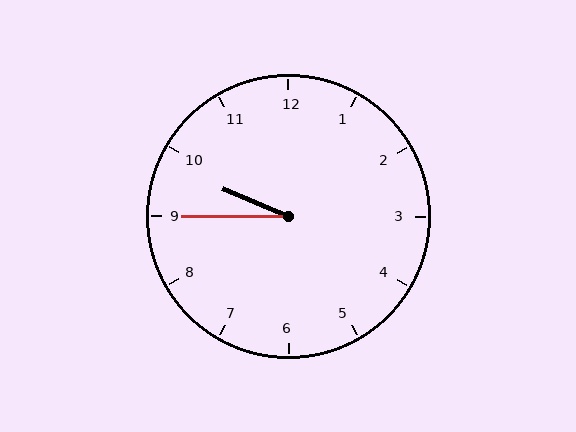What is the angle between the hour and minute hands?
Approximately 22 degrees.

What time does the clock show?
9:45.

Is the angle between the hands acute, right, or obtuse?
It is acute.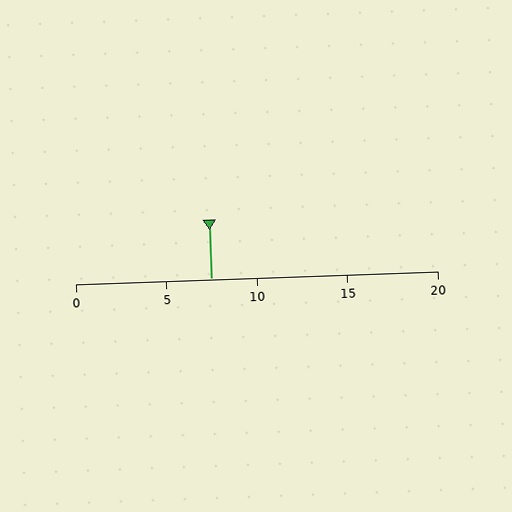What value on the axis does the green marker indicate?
The marker indicates approximately 7.5.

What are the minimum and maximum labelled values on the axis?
The axis runs from 0 to 20.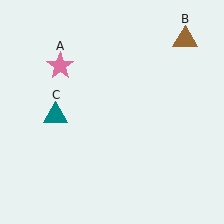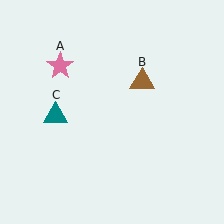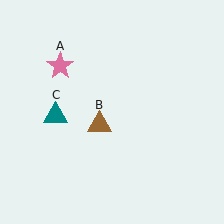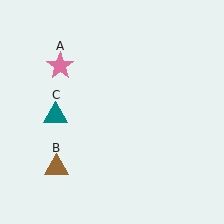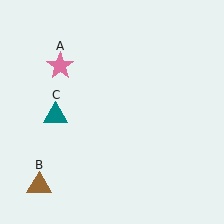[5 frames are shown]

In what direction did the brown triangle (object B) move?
The brown triangle (object B) moved down and to the left.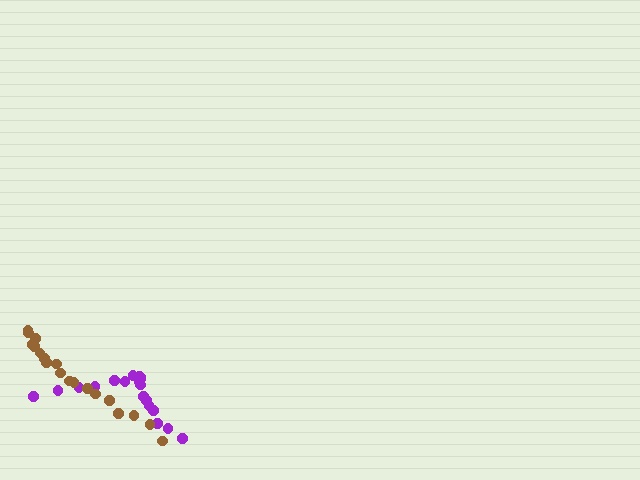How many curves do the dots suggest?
There are 2 distinct paths.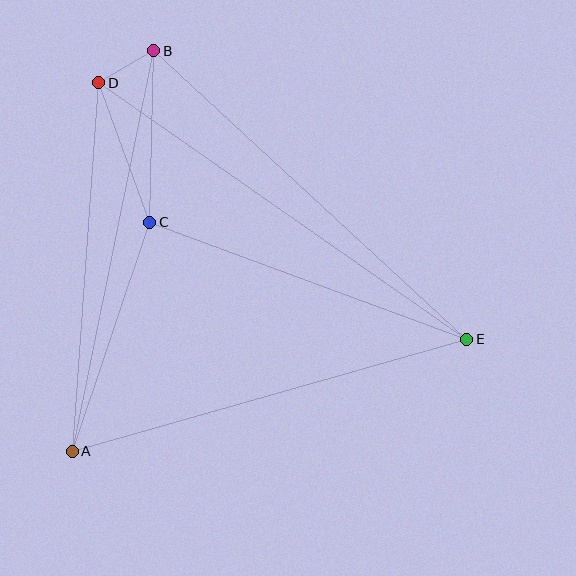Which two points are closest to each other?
Points B and D are closest to each other.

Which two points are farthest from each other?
Points D and E are farthest from each other.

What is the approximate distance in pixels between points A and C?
The distance between A and C is approximately 242 pixels.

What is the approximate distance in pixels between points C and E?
The distance between C and E is approximately 338 pixels.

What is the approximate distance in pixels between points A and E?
The distance between A and E is approximately 410 pixels.